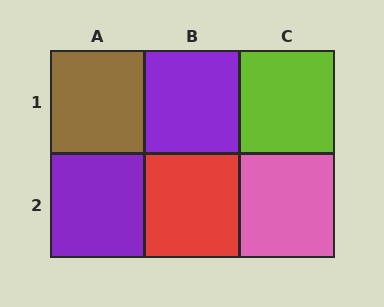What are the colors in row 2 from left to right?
Purple, red, pink.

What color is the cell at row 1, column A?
Brown.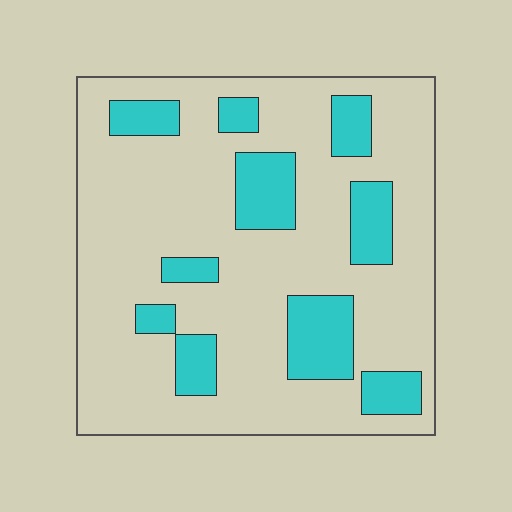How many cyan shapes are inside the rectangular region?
10.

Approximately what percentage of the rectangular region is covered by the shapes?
Approximately 20%.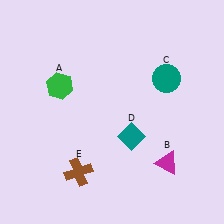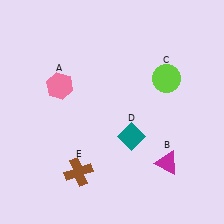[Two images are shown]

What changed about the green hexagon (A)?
In Image 1, A is green. In Image 2, it changed to pink.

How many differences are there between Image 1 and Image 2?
There are 2 differences between the two images.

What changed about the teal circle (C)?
In Image 1, C is teal. In Image 2, it changed to lime.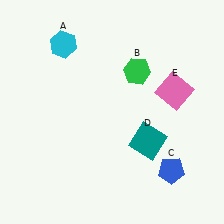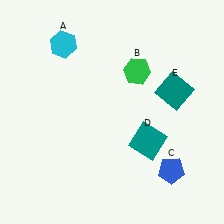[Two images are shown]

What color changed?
The square (E) changed from pink in Image 1 to teal in Image 2.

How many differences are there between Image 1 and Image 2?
There is 1 difference between the two images.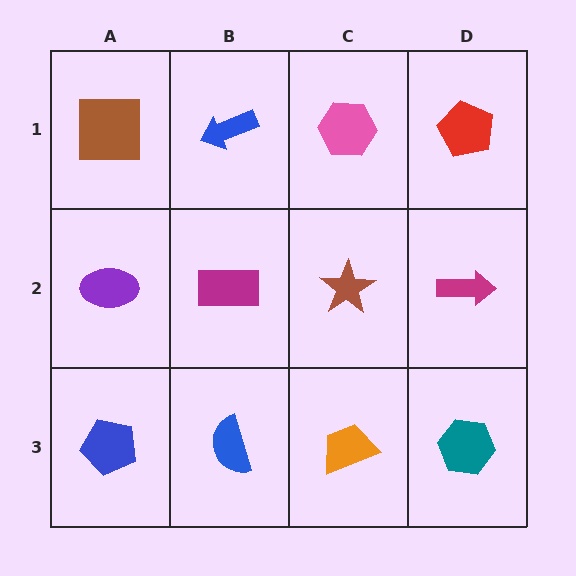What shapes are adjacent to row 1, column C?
A brown star (row 2, column C), a blue arrow (row 1, column B), a red pentagon (row 1, column D).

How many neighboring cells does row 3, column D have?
2.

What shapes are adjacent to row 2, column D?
A red pentagon (row 1, column D), a teal hexagon (row 3, column D), a brown star (row 2, column C).